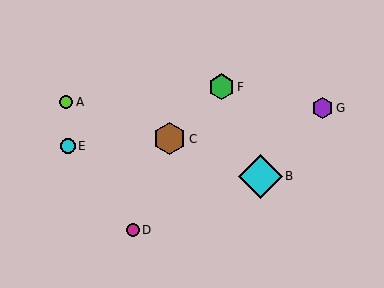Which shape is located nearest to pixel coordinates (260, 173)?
The cyan diamond (labeled B) at (260, 176) is nearest to that location.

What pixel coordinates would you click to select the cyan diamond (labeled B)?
Click at (260, 176) to select the cyan diamond B.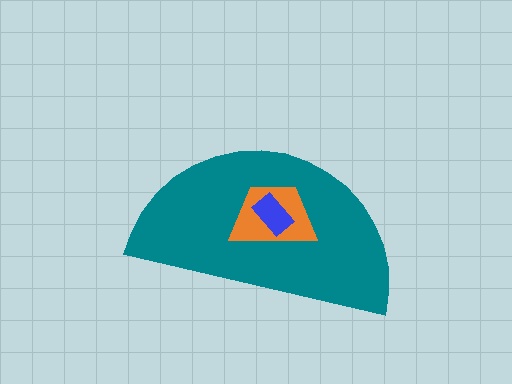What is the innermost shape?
The blue rectangle.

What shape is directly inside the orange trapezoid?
The blue rectangle.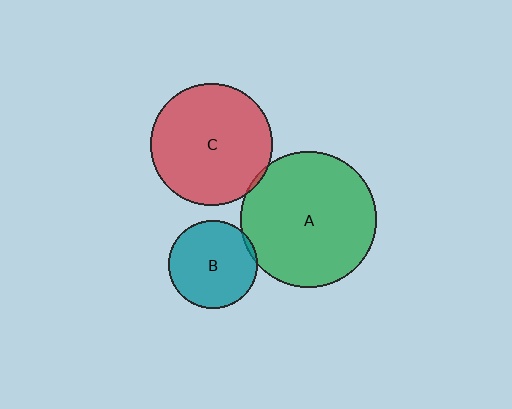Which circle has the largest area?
Circle A (green).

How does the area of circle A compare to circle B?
Approximately 2.3 times.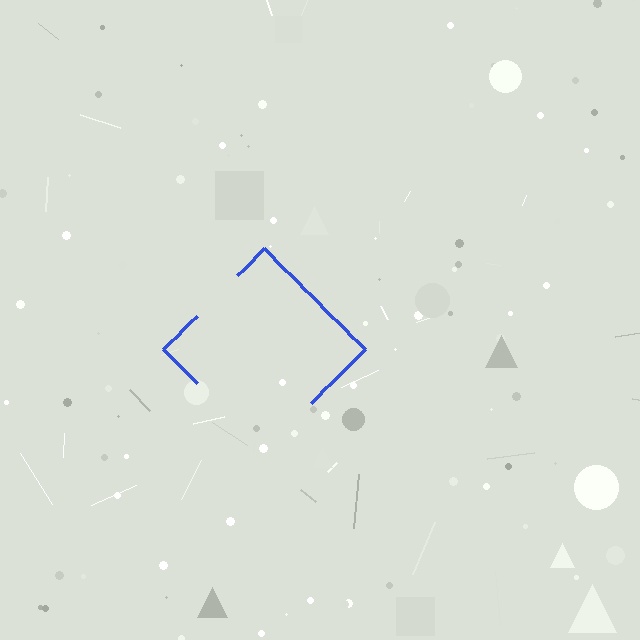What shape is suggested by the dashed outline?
The dashed outline suggests a diamond.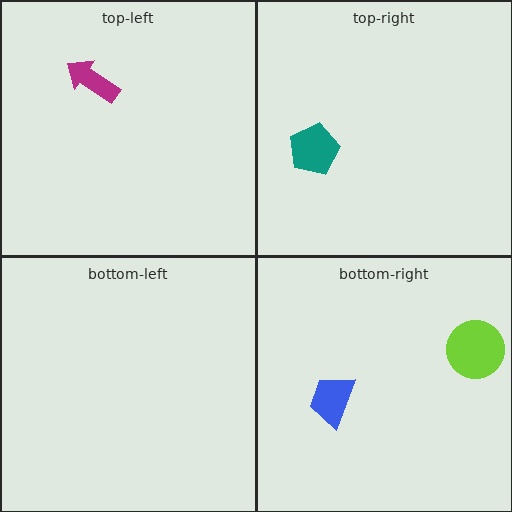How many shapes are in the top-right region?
1.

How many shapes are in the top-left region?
1.